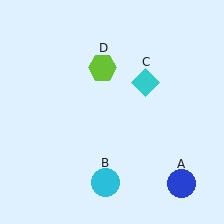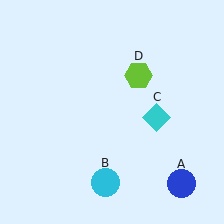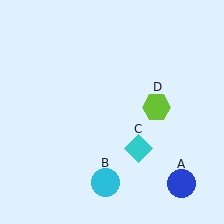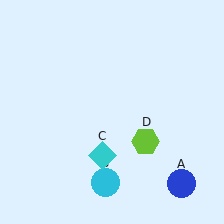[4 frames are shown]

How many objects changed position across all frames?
2 objects changed position: cyan diamond (object C), lime hexagon (object D).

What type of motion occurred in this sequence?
The cyan diamond (object C), lime hexagon (object D) rotated clockwise around the center of the scene.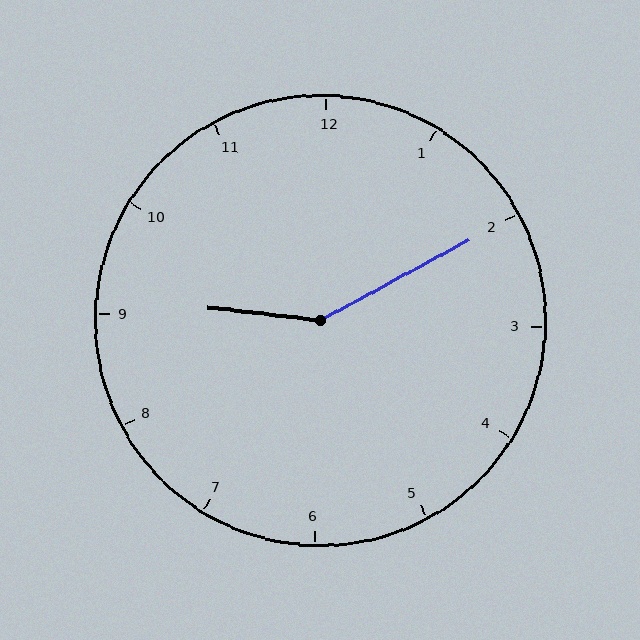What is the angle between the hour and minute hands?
Approximately 145 degrees.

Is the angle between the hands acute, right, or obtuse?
It is obtuse.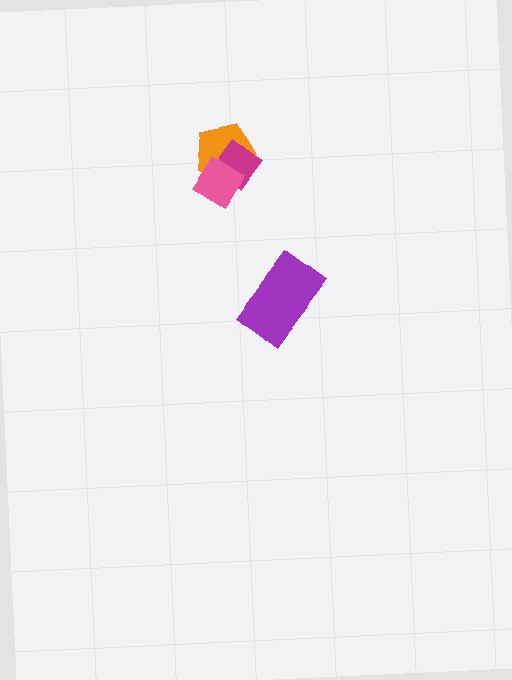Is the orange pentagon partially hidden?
Yes, it is partially covered by another shape.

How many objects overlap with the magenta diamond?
2 objects overlap with the magenta diamond.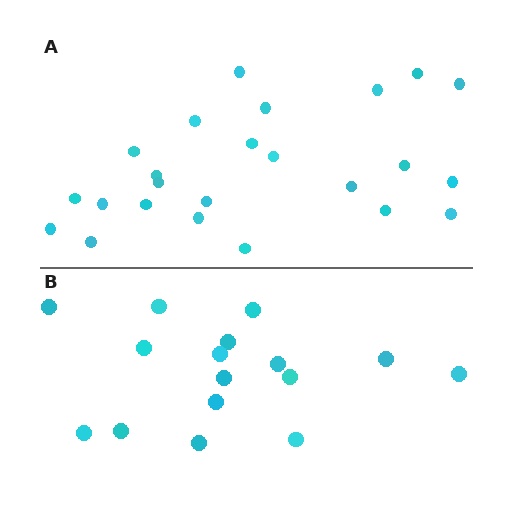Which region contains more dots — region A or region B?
Region A (the top region) has more dots.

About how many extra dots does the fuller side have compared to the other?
Region A has roughly 8 or so more dots than region B.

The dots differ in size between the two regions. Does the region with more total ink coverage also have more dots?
No. Region B has more total ink coverage because its dots are larger, but region A actually contains more individual dots. Total area can be misleading — the number of items is what matters here.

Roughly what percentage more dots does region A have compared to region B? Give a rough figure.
About 50% more.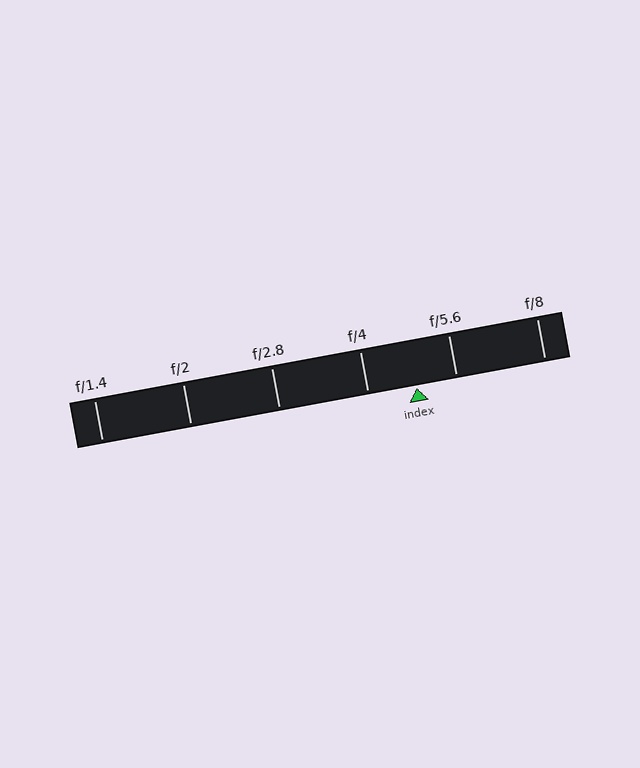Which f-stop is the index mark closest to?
The index mark is closest to f/5.6.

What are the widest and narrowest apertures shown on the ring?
The widest aperture shown is f/1.4 and the narrowest is f/8.